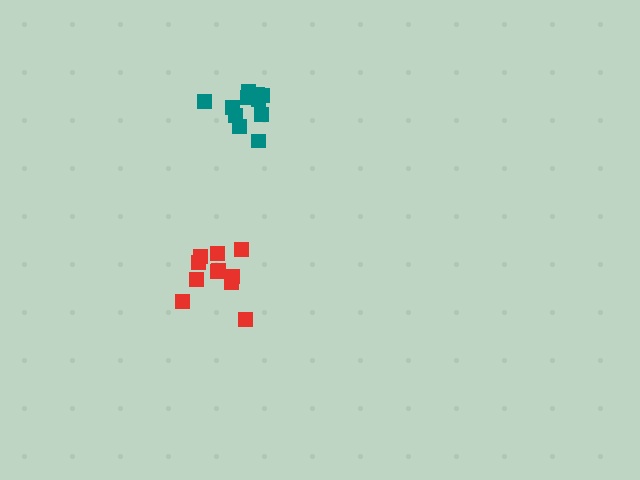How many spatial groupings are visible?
There are 2 spatial groupings.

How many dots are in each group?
Group 1: 11 dots, Group 2: 11 dots (22 total).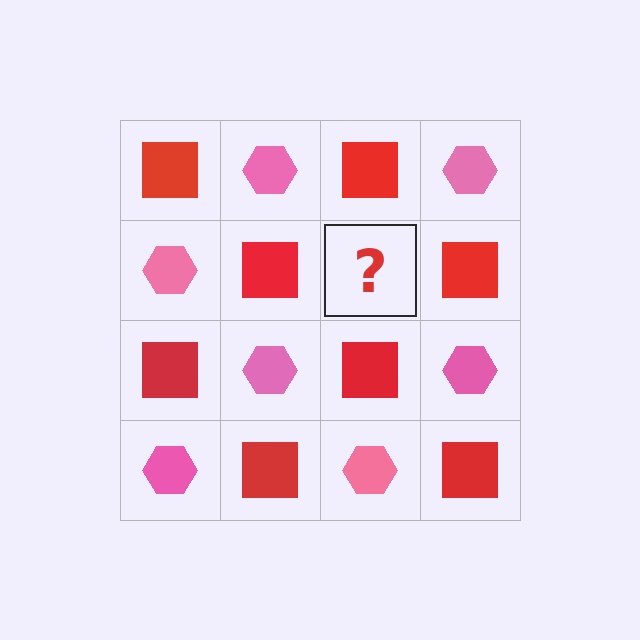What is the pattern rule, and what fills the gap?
The rule is that it alternates red square and pink hexagon in a checkerboard pattern. The gap should be filled with a pink hexagon.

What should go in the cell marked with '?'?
The missing cell should contain a pink hexagon.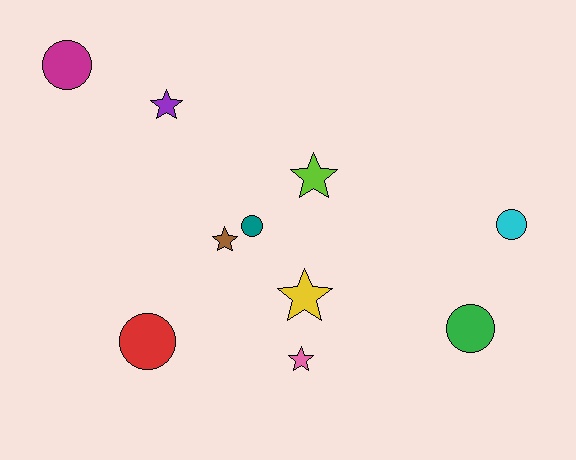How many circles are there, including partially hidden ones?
There are 5 circles.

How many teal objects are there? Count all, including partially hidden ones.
There is 1 teal object.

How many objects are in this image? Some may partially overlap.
There are 10 objects.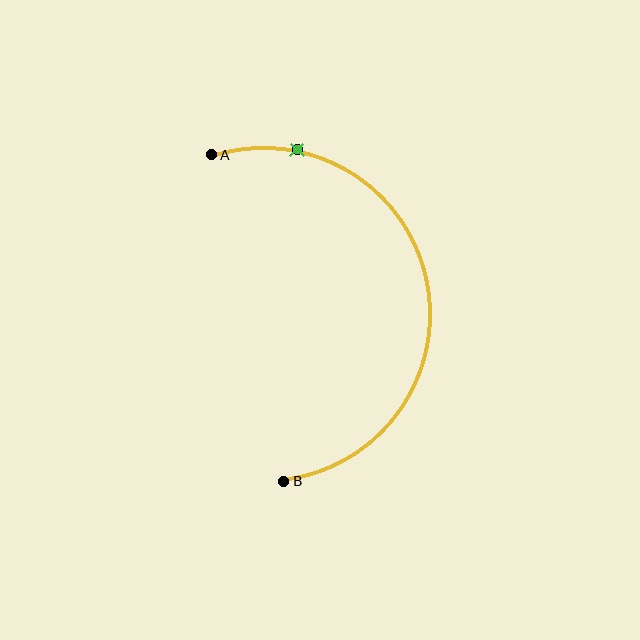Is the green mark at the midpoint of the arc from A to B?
No. The green mark lies on the arc but is closer to endpoint A. The arc midpoint would be at the point on the curve equidistant along the arc from both A and B.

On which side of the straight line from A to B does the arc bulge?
The arc bulges to the right of the straight line connecting A and B.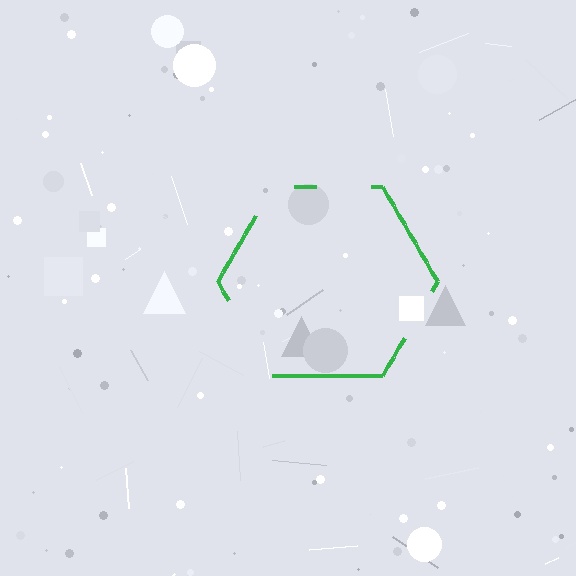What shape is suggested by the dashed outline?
The dashed outline suggests a hexagon.